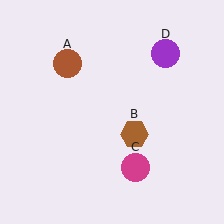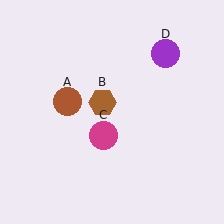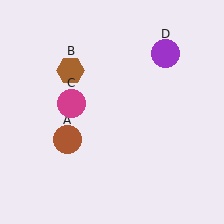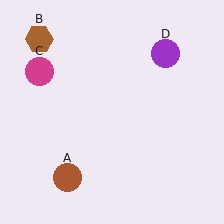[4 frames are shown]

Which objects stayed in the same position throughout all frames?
Purple circle (object D) remained stationary.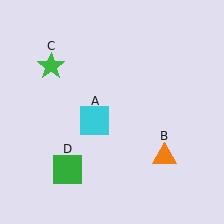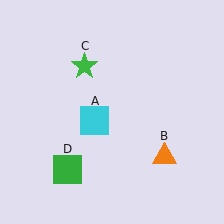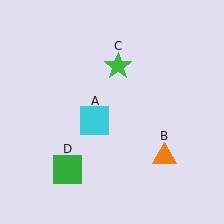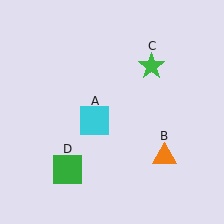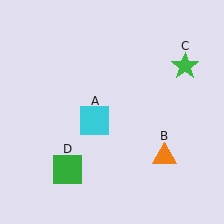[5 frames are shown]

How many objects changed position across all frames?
1 object changed position: green star (object C).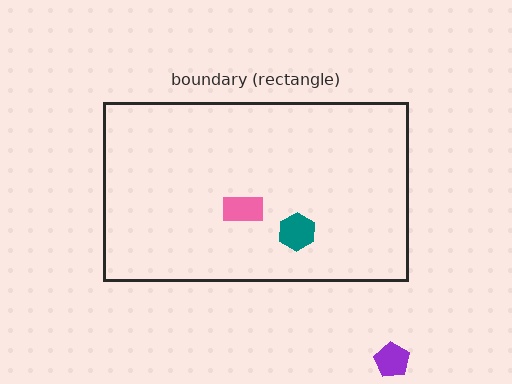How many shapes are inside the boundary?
2 inside, 1 outside.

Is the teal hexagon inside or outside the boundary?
Inside.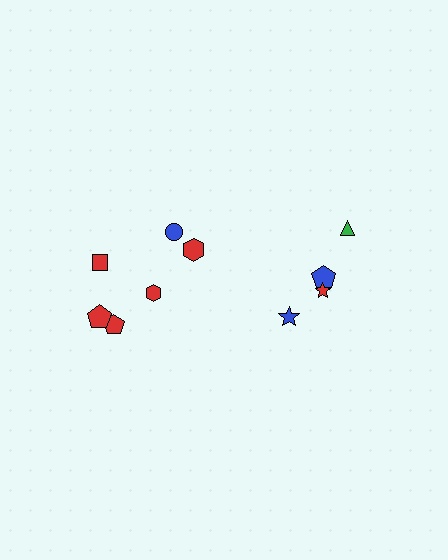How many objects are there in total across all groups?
There are 10 objects.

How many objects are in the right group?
There are 4 objects.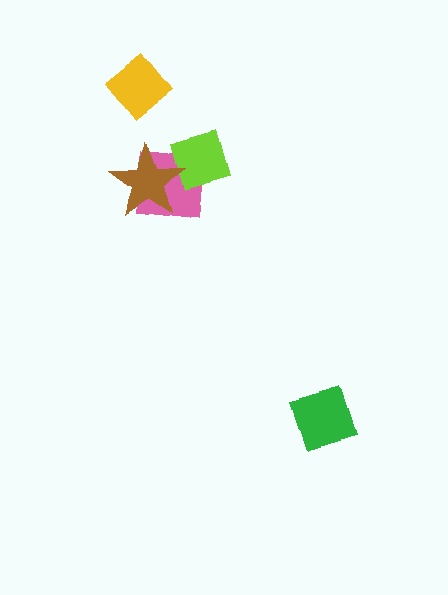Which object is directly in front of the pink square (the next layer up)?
The lime diamond is directly in front of the pink square.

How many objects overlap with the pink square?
2 objects overlap with the pink square.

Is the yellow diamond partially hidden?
No, no other shape covers it.